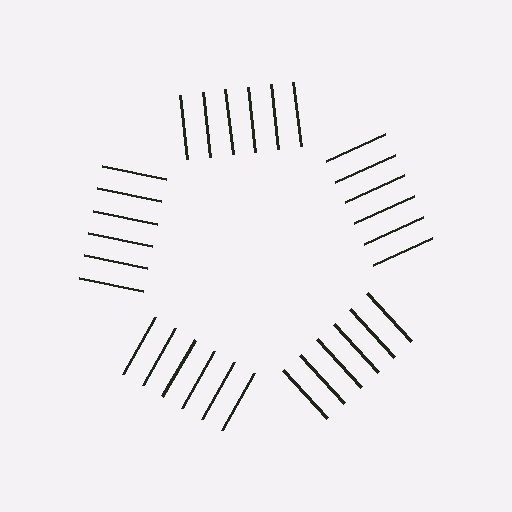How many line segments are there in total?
30 — 6 along each of the 5 edges.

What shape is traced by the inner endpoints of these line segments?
An illusory pentagon — the line segments terminate on its edges but no continuous stroke is drawn.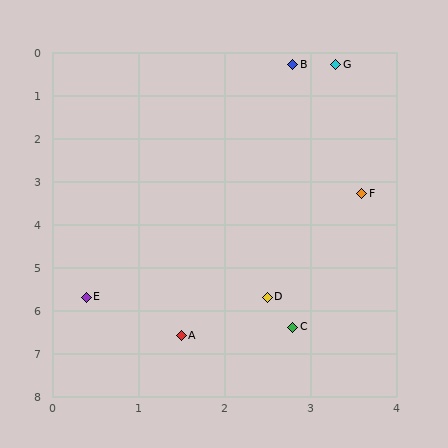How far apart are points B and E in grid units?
Points B and E are about 5.9 grid units apart.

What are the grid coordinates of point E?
Point E is at approximately (0.4, 5.7).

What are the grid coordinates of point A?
Point A is at approximately (1.5, 6.6).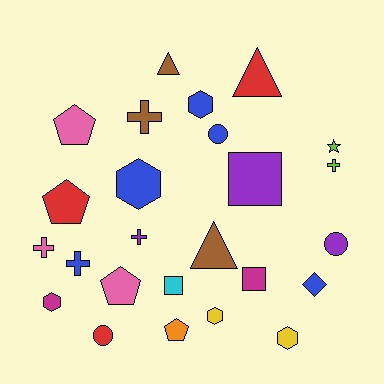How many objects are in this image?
There are 25 objects.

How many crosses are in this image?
There are 5 crosses.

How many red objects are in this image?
There are 3 red objects.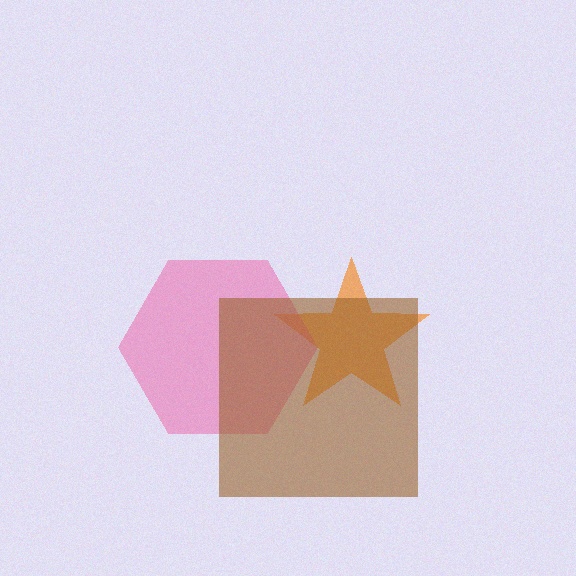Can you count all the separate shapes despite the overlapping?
Yes, there are 3 separate shapes.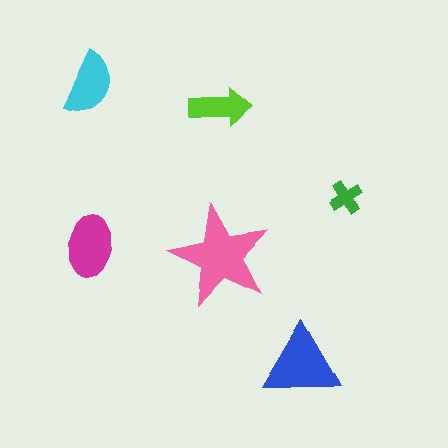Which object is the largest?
The pink star.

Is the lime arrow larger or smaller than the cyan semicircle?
Smaller.